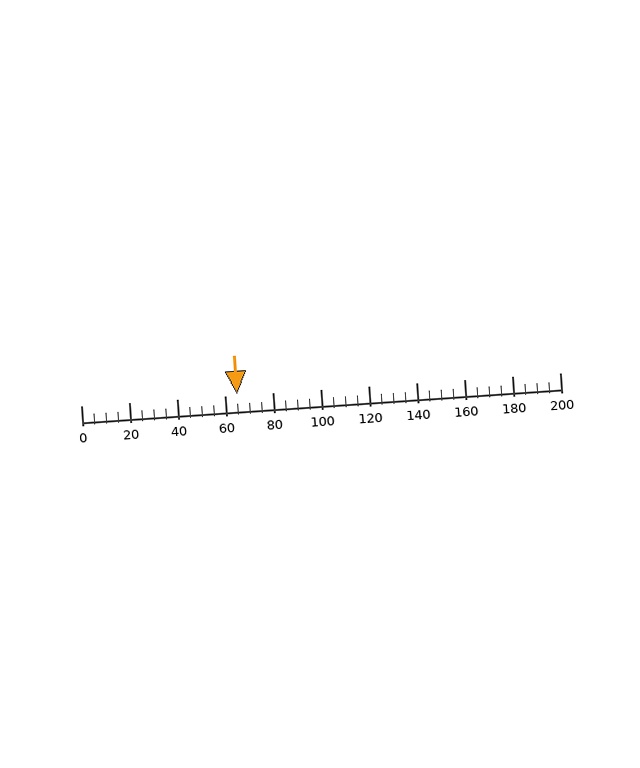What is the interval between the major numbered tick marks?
The major tick marks are spaced 20 units apart.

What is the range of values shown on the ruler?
The ruler shows values from 0 to 200.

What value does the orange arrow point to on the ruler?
The orange arrow points to approximately 65.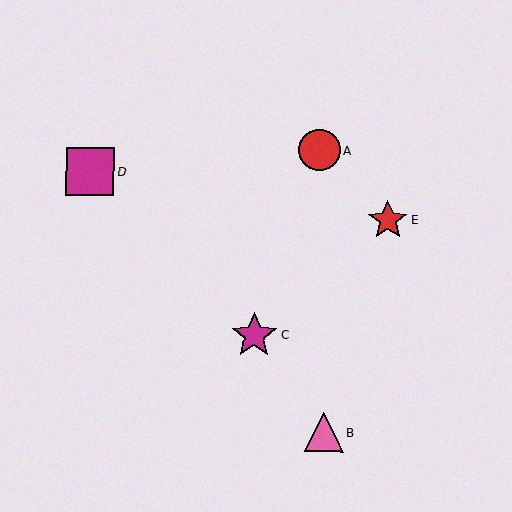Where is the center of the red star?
The center of the red star is at (388, 220).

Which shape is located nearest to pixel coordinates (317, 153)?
The red circle (labeled A) at (319, 151) is nearest to that location.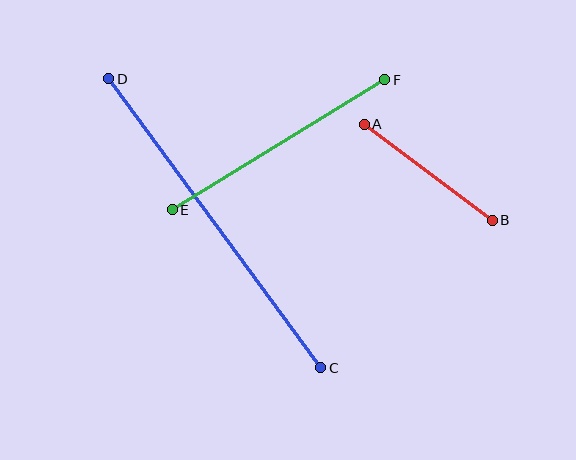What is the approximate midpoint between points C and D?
The midpoint is at approximately (215, 223) pixels.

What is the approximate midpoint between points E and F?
The midpoint is at approximately (279, 145) pixels.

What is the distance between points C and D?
The distance is approximately 358 pixels.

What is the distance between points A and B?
The distance is approximately 160 pixels.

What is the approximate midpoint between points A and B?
The midpoint is at approximately (428, 172) pixels.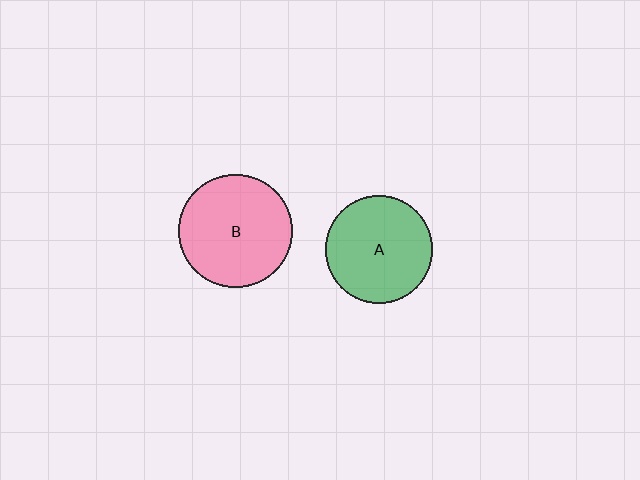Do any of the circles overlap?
No, none of the circles overlap.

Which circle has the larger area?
Circle B (pink).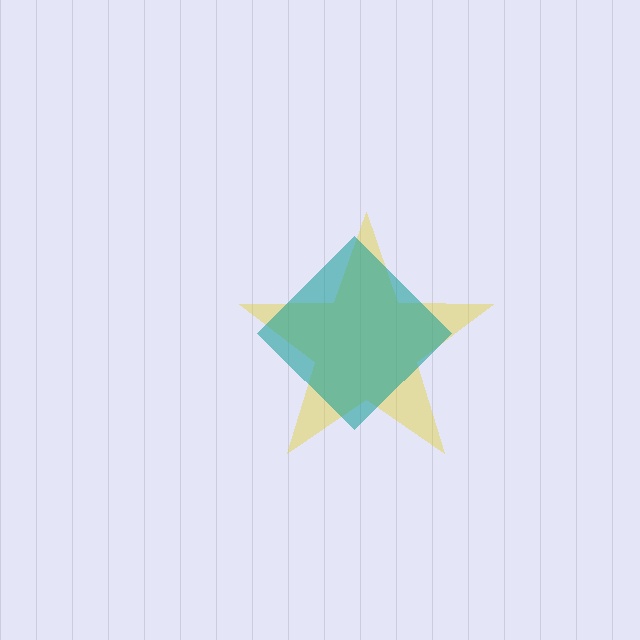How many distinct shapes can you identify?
There are 2 distinct shapes: a yellow star, a teal diamond.